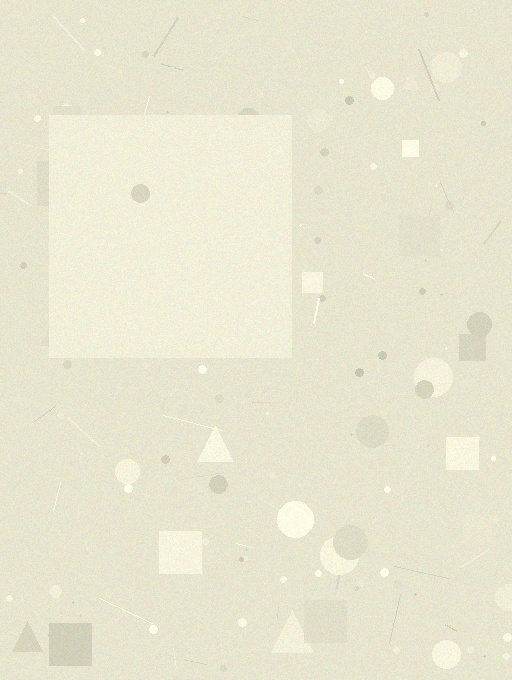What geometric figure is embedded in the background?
A square is embedded in the background.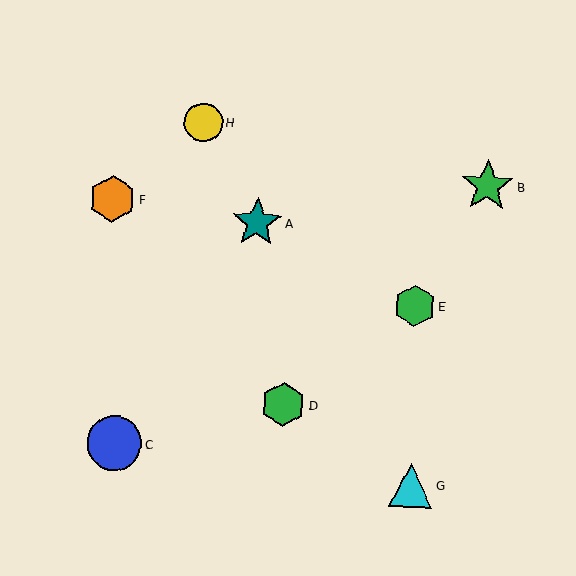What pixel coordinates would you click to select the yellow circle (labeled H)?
Click at (203, 122) to select the yellow circle H.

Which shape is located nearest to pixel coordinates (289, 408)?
The green hexagon (labeled D) at (283, 405) is nearest to that location.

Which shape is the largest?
The blue circle (labeled C) is the largest.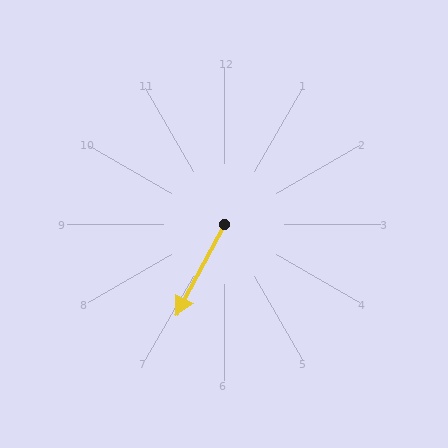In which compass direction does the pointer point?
Southwest.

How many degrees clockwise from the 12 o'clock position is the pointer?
Approximately 208 degrees.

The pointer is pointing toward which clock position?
Roughly 7 o'clock.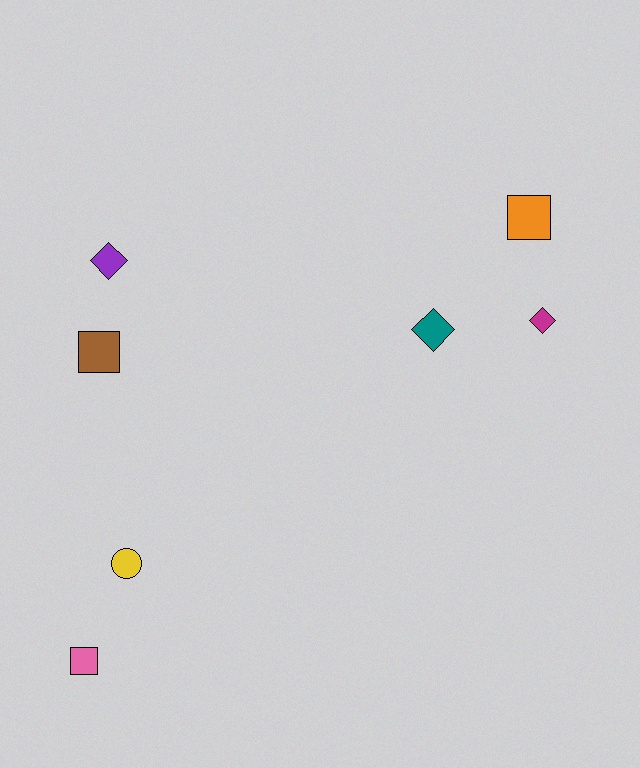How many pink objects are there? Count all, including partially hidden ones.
There is 1 pink object.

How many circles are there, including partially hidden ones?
There is 1 circle.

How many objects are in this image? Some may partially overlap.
There are 7 objects.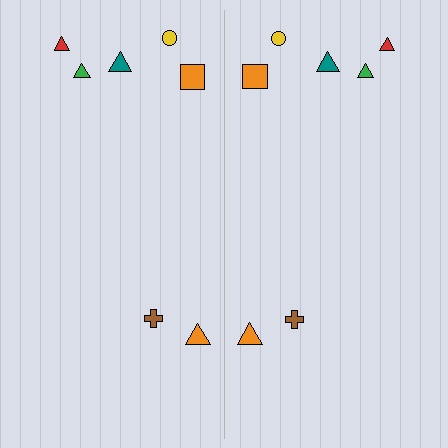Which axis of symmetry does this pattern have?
The pattern has a vertical axis of symmetry running through the center of the image.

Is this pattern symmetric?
Yes, this pattern has bilateral (reflection) symmetry.